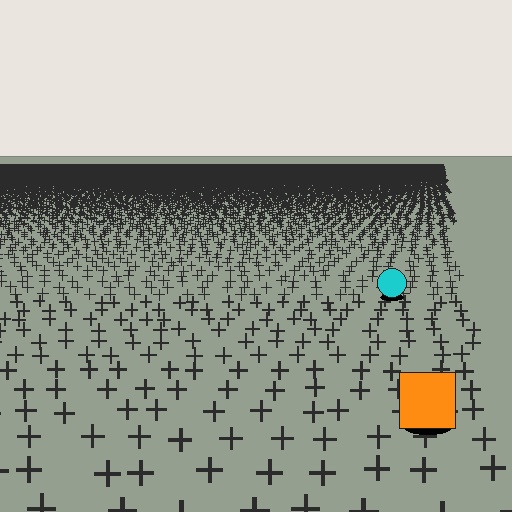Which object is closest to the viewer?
The orange square is closest. The texture marks near it are larger and more spread out.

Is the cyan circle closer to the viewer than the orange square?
No. The orange square is closer — you can tell from the texture gradient: the ground texture is coarser near it.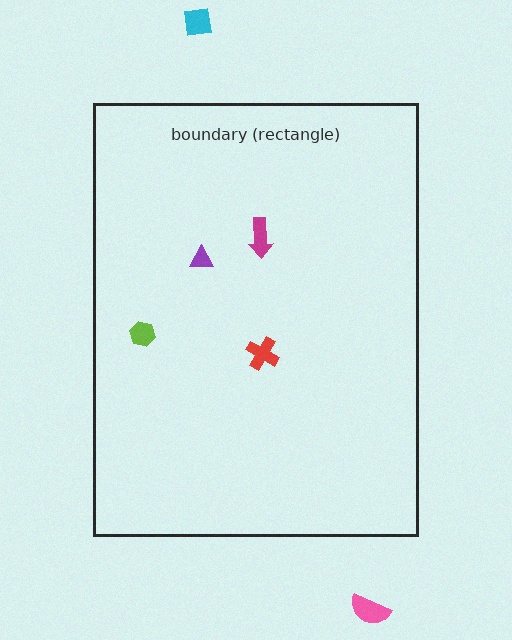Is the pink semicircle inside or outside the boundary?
Outside.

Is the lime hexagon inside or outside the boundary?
Inside.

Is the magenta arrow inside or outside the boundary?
Inside.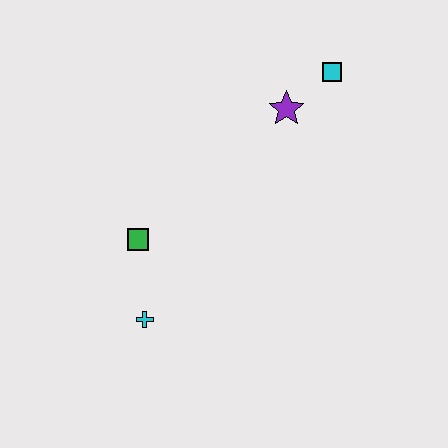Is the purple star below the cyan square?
Yes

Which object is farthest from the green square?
The cyan square is farthest from the green square.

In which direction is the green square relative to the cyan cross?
The green square is above the cyan cross.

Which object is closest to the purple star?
The cyan square is closest to the purple star.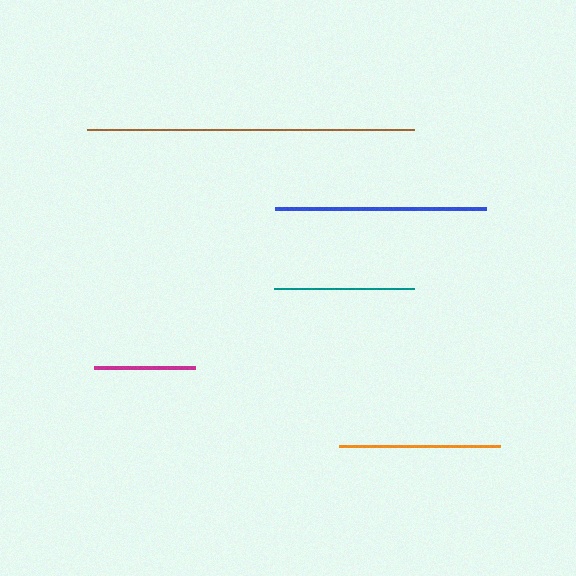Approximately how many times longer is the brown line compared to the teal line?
The brown line is approximately 2.3 times the length of the teal line.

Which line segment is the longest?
The brown line is the longest at approximately 327 pixels.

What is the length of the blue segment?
The blue segment is approximately 211 pixels long.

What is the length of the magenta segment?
The magenta segment is approximately 100 pixels long.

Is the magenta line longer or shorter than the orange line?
The orange line is longer than the magenta line.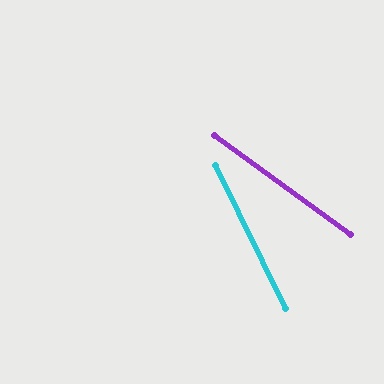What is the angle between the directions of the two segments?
Approximately 28 degrees.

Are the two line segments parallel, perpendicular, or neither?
Neither parallel nor perpendicular — they differ by about 28°.